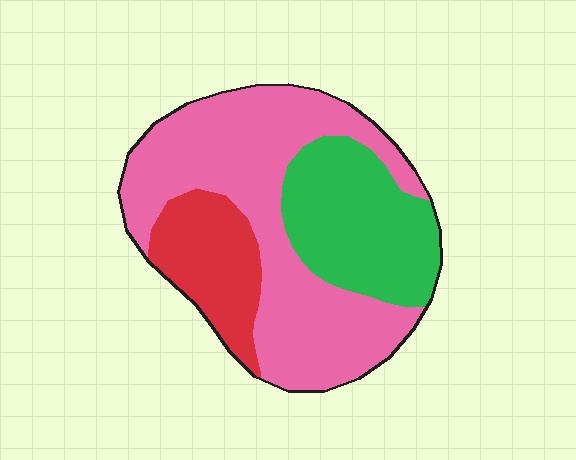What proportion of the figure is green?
Green takes up about one quarter (1/4) of the figure.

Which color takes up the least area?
Red, at roughly 20%.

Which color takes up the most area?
Pink, at roughly 55%.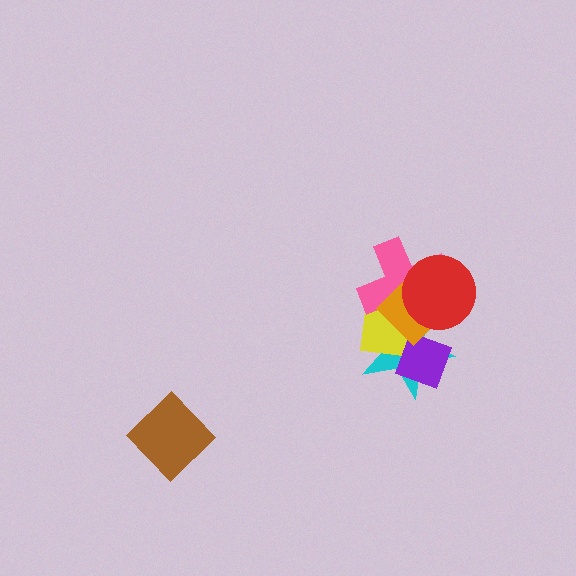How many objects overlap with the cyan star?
5 objects overlap with the cyan star.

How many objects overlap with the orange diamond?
5 objects overlap with the orange diamond.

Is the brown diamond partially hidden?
No, no other shape covers it.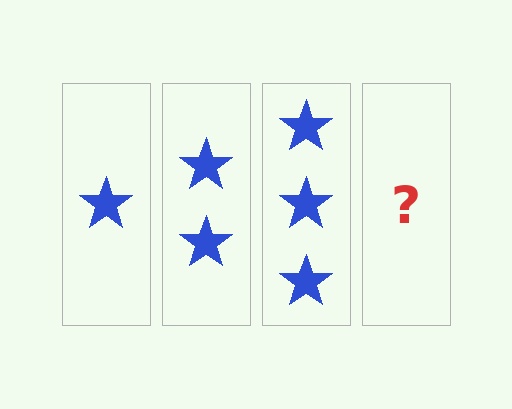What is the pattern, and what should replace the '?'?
The pattern is that each step adds one more star. The '?' should be 4 stars.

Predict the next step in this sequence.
The next step is 4 stars.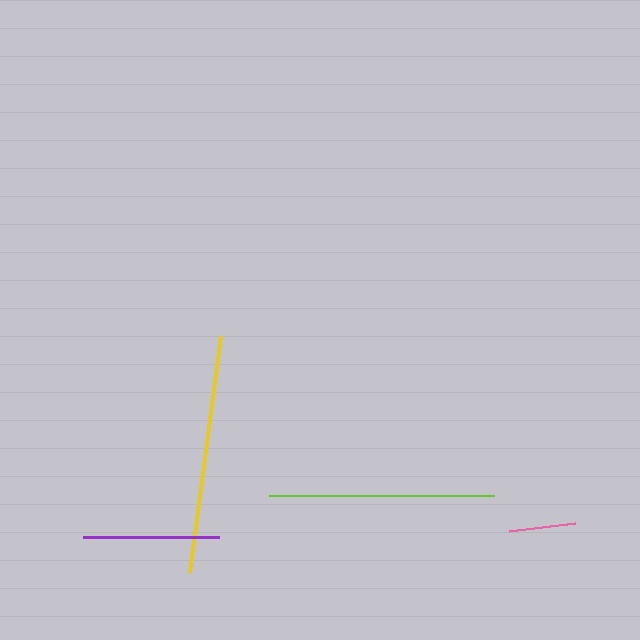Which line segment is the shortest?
The pink line is the shortest at approximately 66 pixels.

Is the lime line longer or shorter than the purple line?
The lime line is longer than the purple line.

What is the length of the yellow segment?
The yellow segment is approximately 239 pixels long.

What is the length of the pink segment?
The pink segment is approximately 66 pixels long.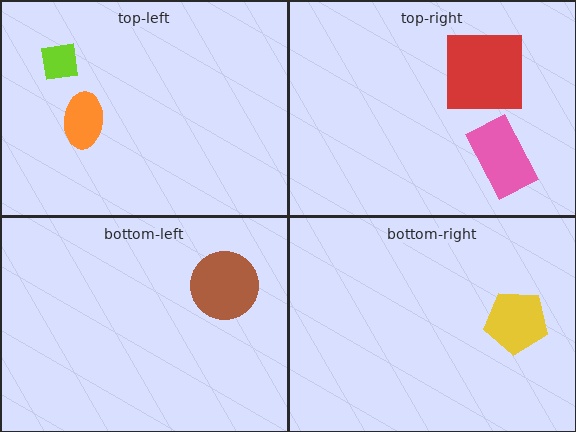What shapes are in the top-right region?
The pink rectangle, the red square.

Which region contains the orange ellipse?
The top-left region.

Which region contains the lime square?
The top-left region.